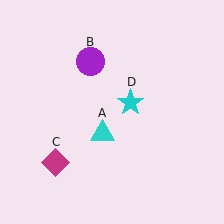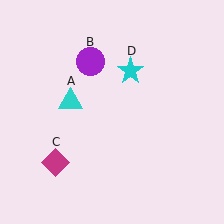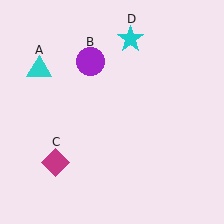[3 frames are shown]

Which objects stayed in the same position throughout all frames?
Purple circle (object B) and magenta diamond (object C) remained stationary.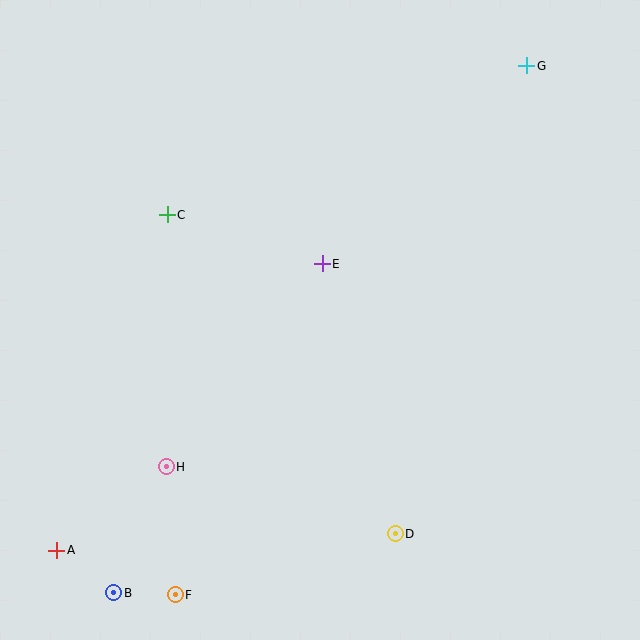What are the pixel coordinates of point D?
Point D is at (395, 534).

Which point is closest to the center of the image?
Point E at (322, 264) is closest to the center.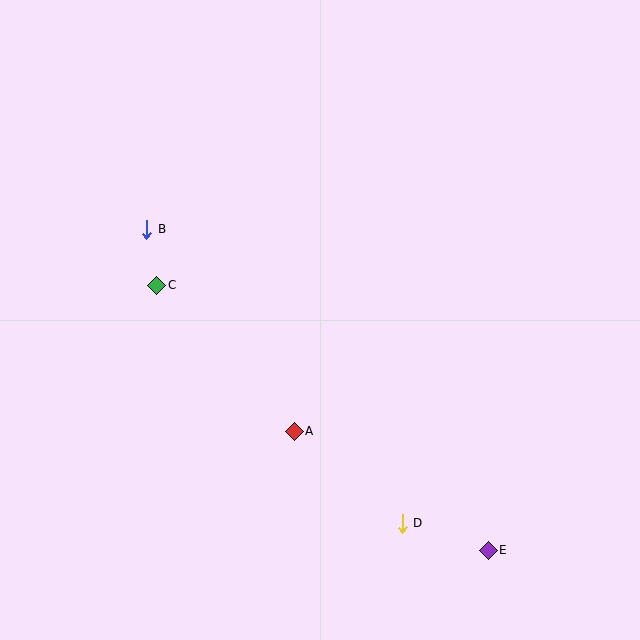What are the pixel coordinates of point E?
Point E is at (488, 550).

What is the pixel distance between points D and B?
The distance between D and B is 389 pixels.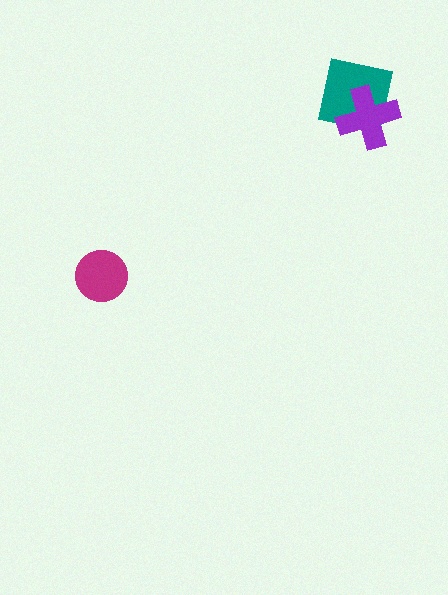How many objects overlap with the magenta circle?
0 objects overlap with the magenta circle.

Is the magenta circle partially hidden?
No, no other shape covers it.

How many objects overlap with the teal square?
1 object overlaps with the teal square.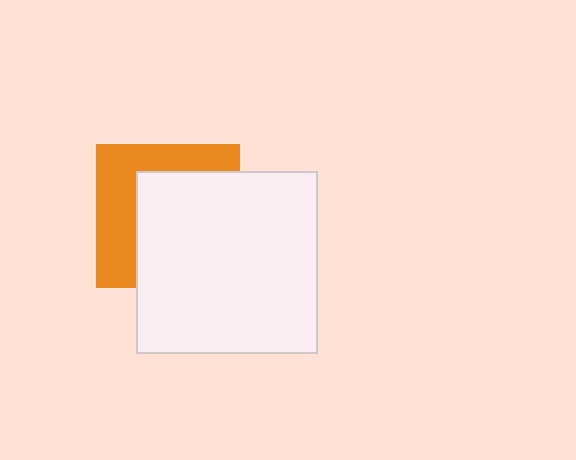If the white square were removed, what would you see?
You would see the complete orange square.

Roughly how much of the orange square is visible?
A small part of it is visible (roughly 42%).